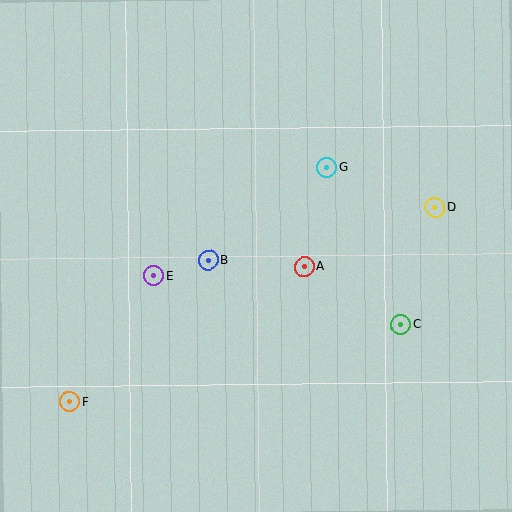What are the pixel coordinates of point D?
Point D is at (435, 207).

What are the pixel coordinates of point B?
Point B is at (208, 260).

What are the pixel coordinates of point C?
Point C is at (400, 325).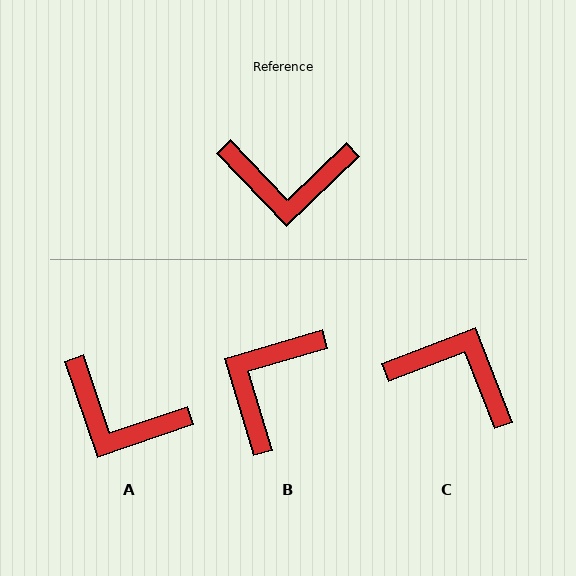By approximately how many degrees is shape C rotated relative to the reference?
Approximately 157 degrees counter-clockwise.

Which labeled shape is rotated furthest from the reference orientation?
C, about 157 degrees away.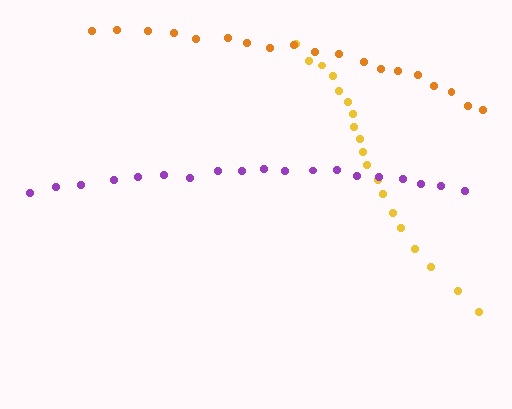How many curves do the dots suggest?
There are 3 distinct paths.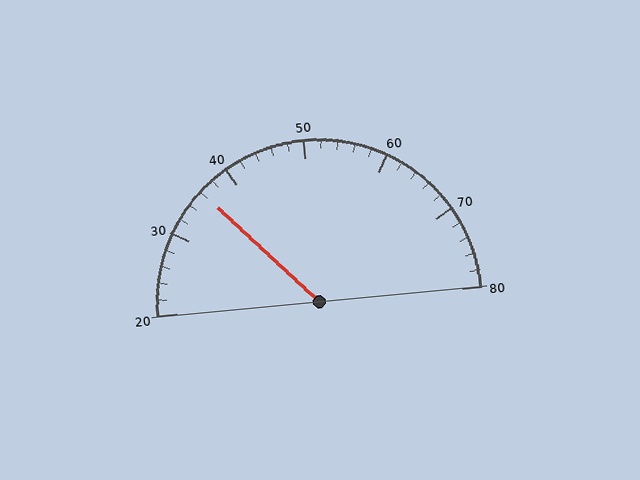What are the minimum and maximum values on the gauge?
The gauge ranges from 20 to 80.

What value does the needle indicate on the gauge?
The needle indicates approximately 36.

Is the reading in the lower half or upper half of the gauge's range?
The reading is in the lower half of the range (20 to 80).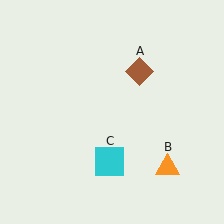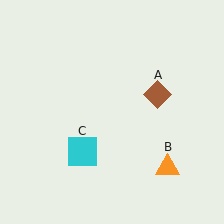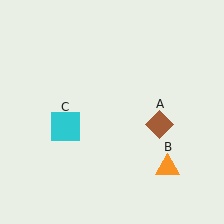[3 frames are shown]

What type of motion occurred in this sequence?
The brown diamond (object A), cyan square (object C) rotated clockwise around the center of the scene.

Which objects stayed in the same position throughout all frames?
Orange triangle (object B) remained stationary.